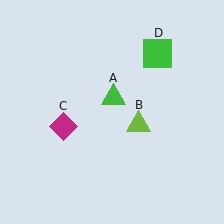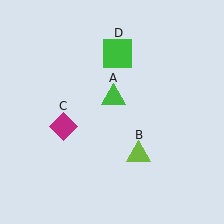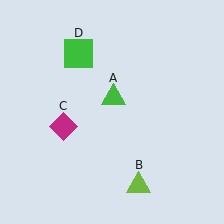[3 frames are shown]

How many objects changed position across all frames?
2 objects changed position: lime triangle (object B), green square (object D).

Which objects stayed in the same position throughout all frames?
Green triangle (object A) and magenta diamond (object C) remained stationary.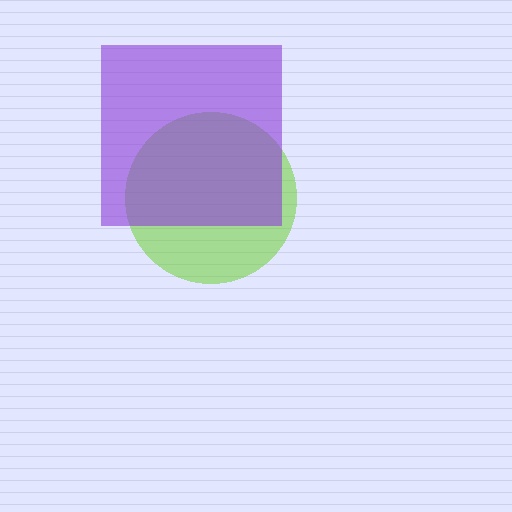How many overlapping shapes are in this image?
There are 2 overlapping shapes in the image.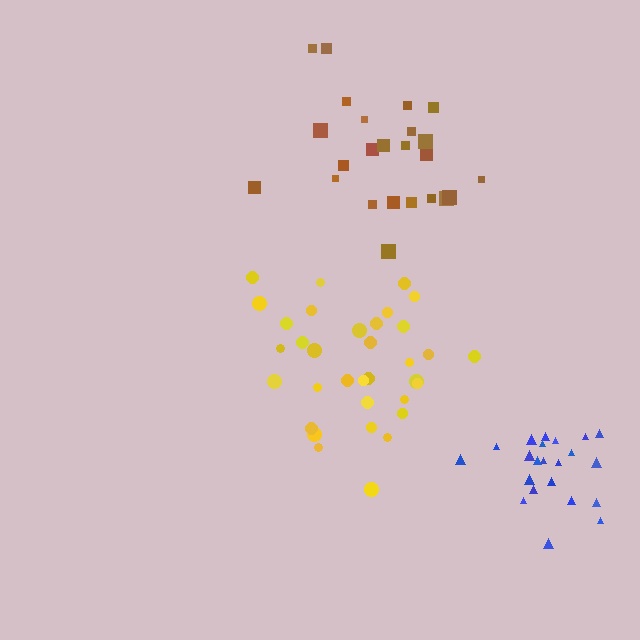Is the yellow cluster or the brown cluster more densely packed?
Yellow.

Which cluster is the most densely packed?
Blue.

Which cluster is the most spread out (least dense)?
Brown.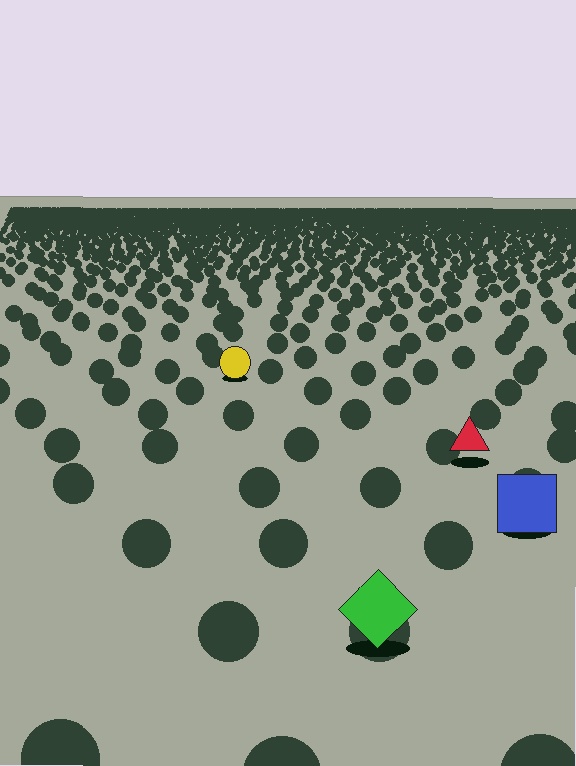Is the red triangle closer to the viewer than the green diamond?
No. The green diamond is closer — you can tell from the texture gradient: the ground texture is coarser near it.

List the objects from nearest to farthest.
From nearest to farthest: the green diamond, the blue square, the red triangle, the yellow circle.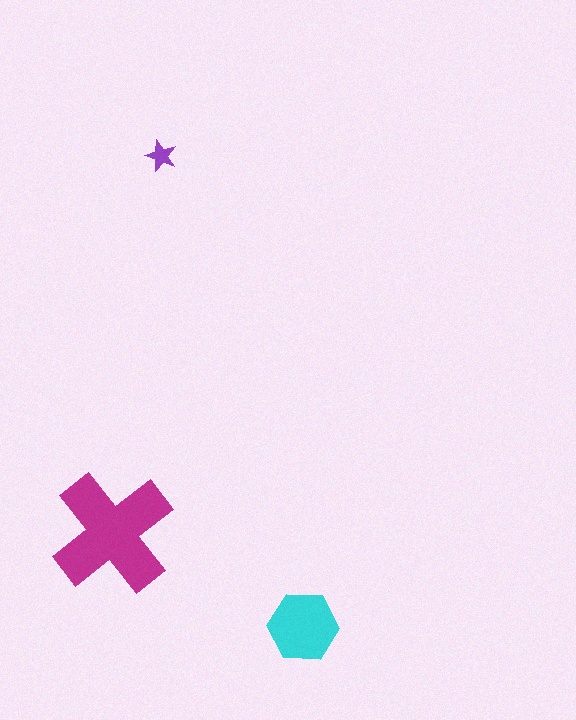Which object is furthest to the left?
The magenta cross is leftmost.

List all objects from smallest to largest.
The purple star, the cyan hexagon, the magenta cross.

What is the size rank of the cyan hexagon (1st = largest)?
2nd.